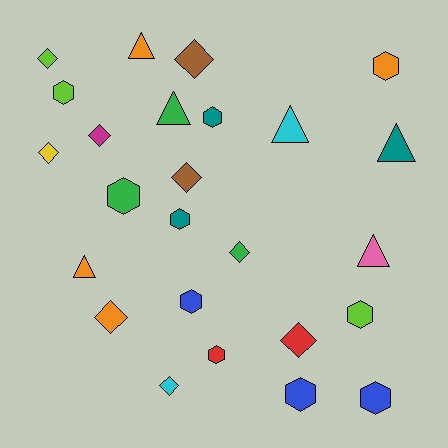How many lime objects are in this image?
There are 3 lime objects.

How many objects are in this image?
There are 25 objects.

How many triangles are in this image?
There are 6 triangles.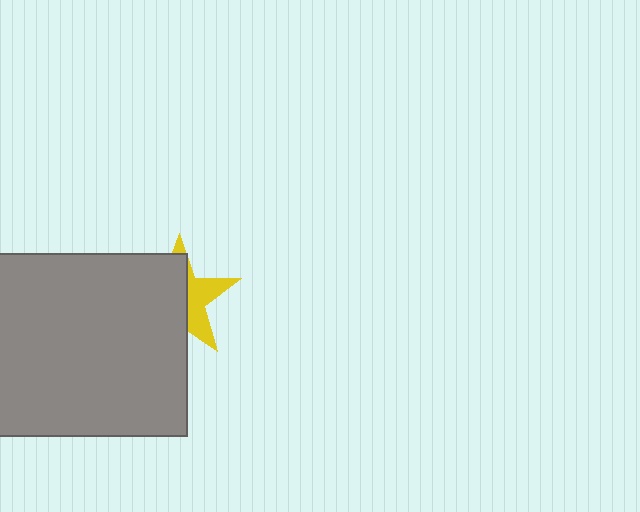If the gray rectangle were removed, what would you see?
You would see the complete yellow star.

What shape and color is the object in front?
The object in front is a gray rectangle.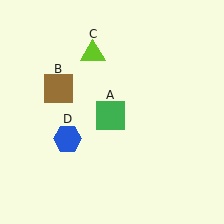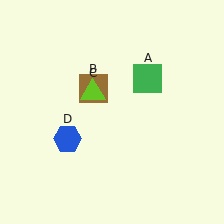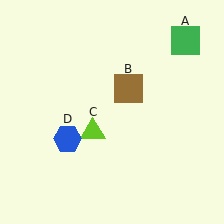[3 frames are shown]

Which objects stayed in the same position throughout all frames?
Blue hexagon (object D) remained stationary.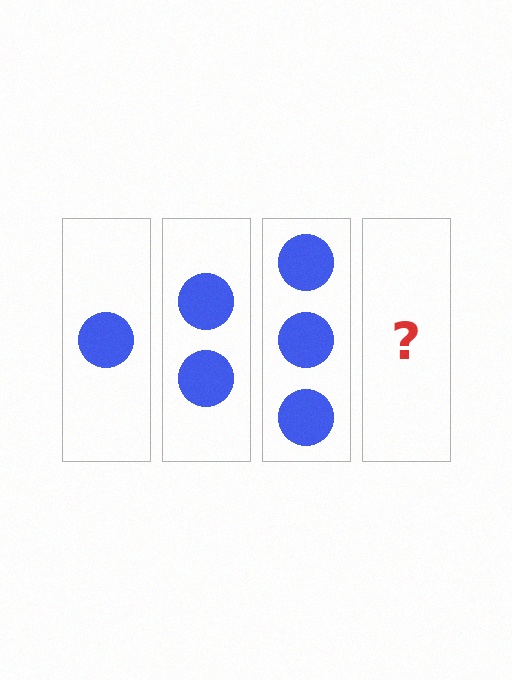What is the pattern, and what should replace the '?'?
The pattern is that each step adds one more circle. The '?' should be 4 circles.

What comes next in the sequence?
The next element should be 4 circles.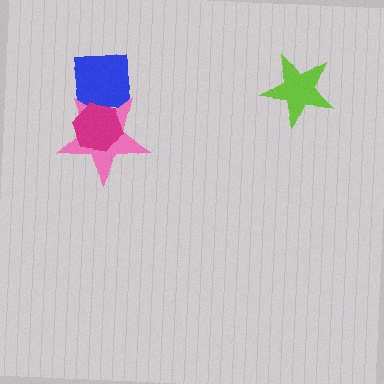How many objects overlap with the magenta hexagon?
2 objects overlap with the magenta hexagon.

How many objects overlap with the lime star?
0 objects overlap with the lime star.